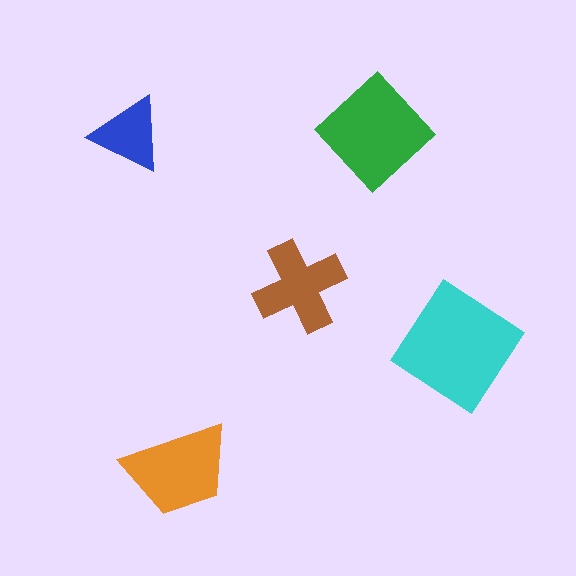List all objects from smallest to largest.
The blue triangle, the brown cross, the orange trapezoid, the green diamond, the cyan diamond.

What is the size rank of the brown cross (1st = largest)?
4th.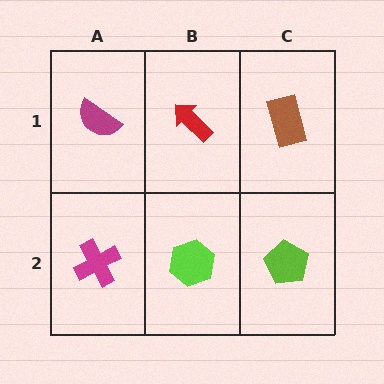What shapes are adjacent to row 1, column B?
A lime hexagon (row 2, column B), a magenta semicircle (row 1, column A), a brown rectangle (row 1, column C).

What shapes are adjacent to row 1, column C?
A lime pentagon (row 2, column C), a red arrow (row 1, column B).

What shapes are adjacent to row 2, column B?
A red arrow (row 1, column B), a magenta cross (row 2, column A), a lime pentagon (row 2, column C).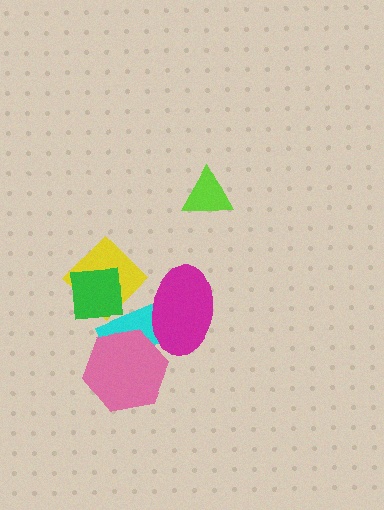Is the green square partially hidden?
Yes, it is partially covered by another shape.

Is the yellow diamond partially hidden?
Yes, it is partially covered by another shape.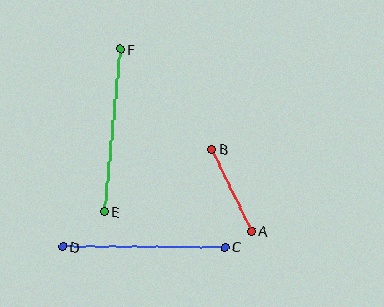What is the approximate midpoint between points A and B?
The midpoint is at approximately (232, 190) pixels.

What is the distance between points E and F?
The distance is approximately 163 pixels.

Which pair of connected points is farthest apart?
Points E and F are farthest apart.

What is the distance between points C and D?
The distance is approximately 162 pixels.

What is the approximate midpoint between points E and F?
The midpoint is at approximately (112, 130) pixels.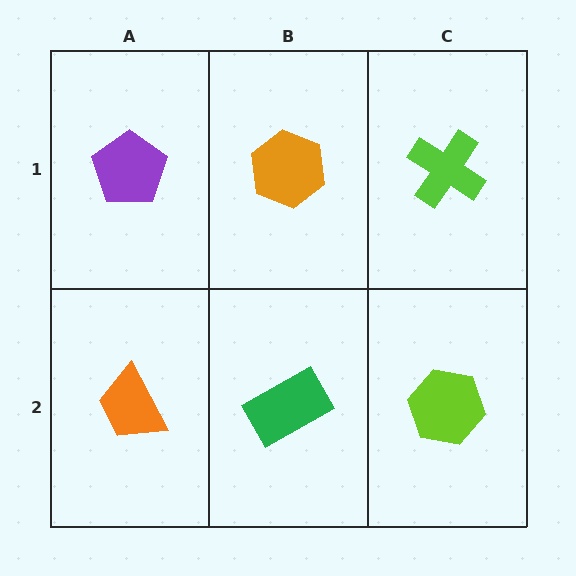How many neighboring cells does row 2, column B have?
3.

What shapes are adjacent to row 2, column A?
A purple pentagon (row 1, column A), a green rectangle (row 2, column B).